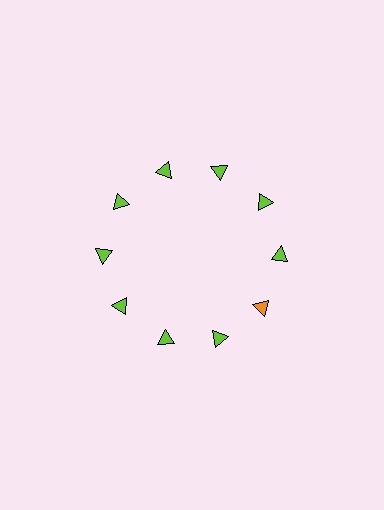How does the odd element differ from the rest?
It has a different color: orange instead of lime.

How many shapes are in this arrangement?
There are 10 shapes arranged in a ring pattern.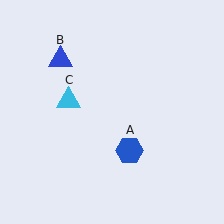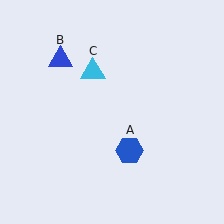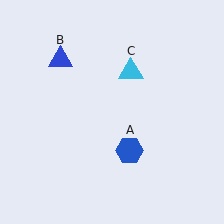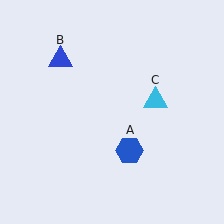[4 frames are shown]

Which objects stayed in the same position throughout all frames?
Blue hexagon (object A) and blue triangle (object B) remained stationary.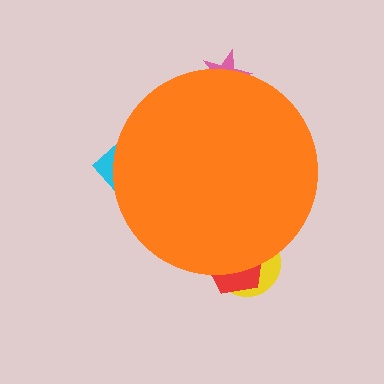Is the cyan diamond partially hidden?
Yes, the cyan diamond is partially hidden behind the orange circle.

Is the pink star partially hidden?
Yes, the pink star is partially hidden behind the orange circle.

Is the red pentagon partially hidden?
Yes, the red pentagon is partially hidden behind the orange circle.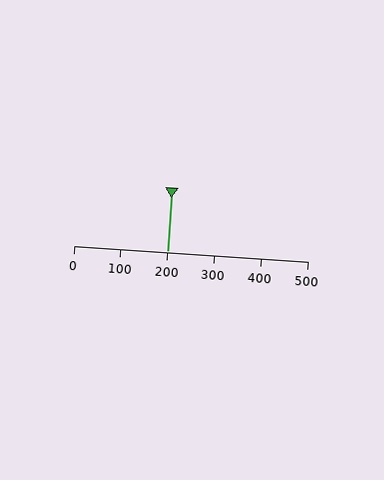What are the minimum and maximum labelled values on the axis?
The axis runs from 0 to 500.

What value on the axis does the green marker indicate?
The marker indicates approximately 200.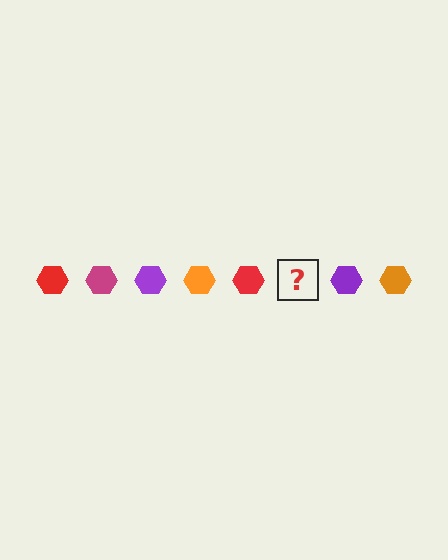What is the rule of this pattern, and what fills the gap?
The rule is that the pattern cycles through red, magenta, purple, orange hexagons. The gap should be filled with a magenta hexagon.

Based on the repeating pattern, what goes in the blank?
The blank should be a magenta hexagon.